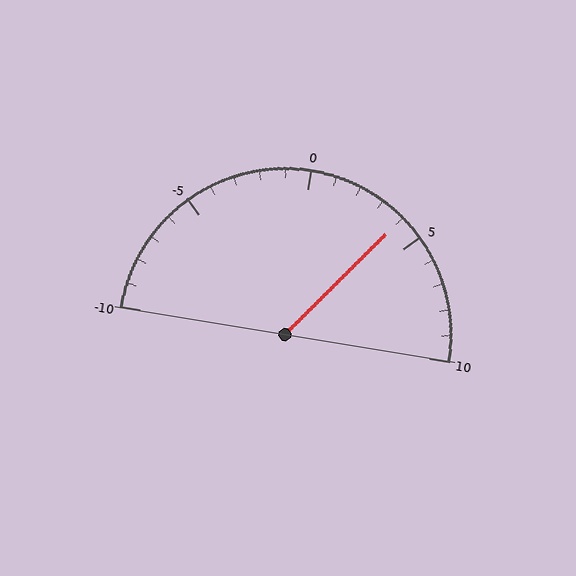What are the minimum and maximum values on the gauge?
The gauge ranges from -10 to 10.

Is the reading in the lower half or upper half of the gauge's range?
The reading is in the upper half of the range (-10 to 10).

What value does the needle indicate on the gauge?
The needle indicates approximately 4.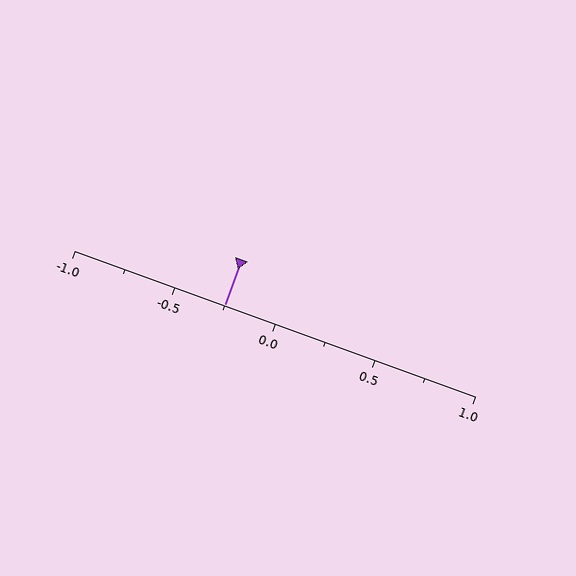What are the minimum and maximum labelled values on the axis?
The axis runs from -1.0 to 1.0.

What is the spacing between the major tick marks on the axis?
The major ticks are spaced 0.5 apart.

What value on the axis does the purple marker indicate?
The marker indicates approximately -0.25.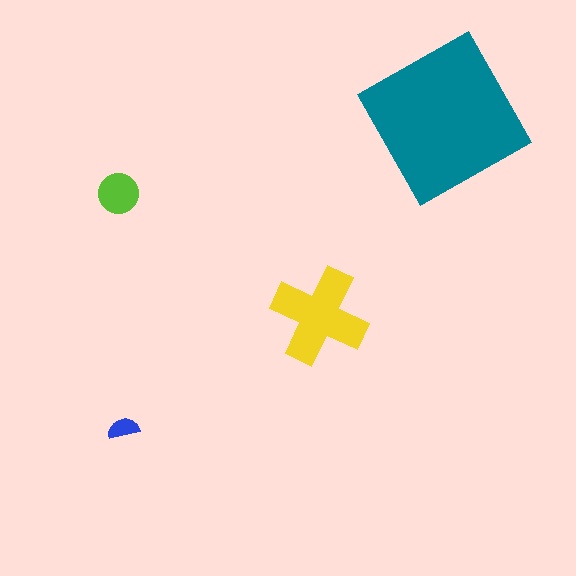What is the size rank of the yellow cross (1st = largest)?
2nd.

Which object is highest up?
The teal square is topmost.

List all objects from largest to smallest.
The teal square, the yellow cross, the lime circle, the blue semicircle.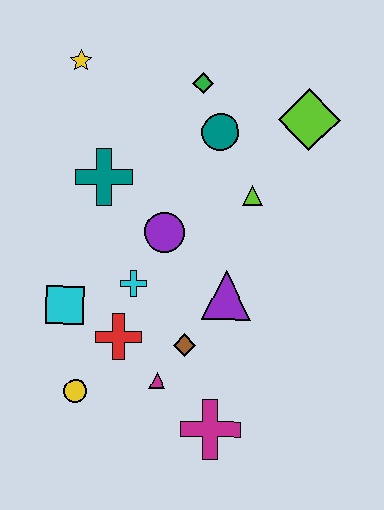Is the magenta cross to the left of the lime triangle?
Yes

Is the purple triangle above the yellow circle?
Yes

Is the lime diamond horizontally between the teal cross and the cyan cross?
No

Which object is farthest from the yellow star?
The magenta cross is farthest from the yellow star.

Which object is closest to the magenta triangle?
The brown diamond is closest to the magenta triangle.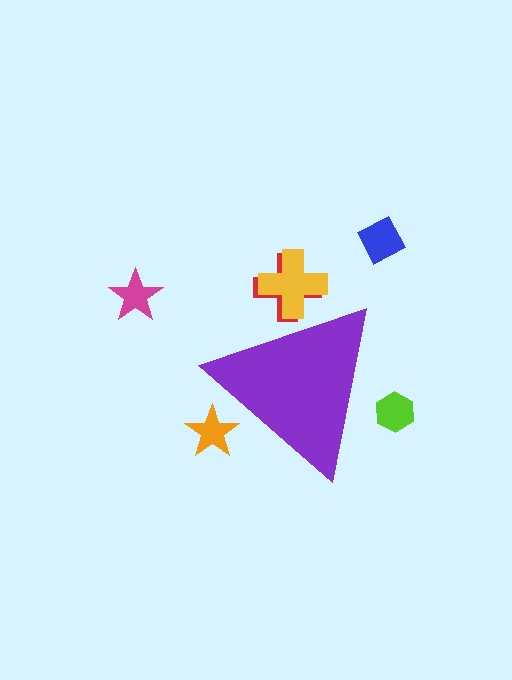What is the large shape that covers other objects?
A purple triangle.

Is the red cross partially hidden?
Yes, the red cross is partially hidden behind the purple triangle.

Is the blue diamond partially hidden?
No, the blue diamond is fully visible.